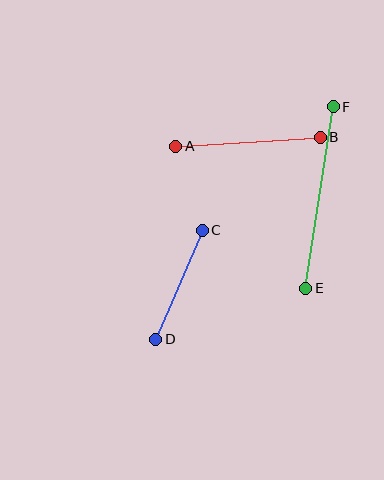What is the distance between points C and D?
The distance is approximately 118 pixels.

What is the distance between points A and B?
The distance is approximately 145 pixels.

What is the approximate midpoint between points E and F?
The midpoint is at approximately (319, 197) pixels.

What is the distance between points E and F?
The distance is approximately 184 pixels.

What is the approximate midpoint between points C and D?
The midpoint is at approximately (179, 285) pixels.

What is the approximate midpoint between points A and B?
The midpoint is at approximately (248, 142) pixels.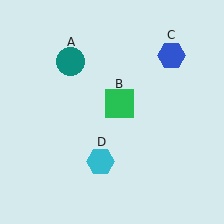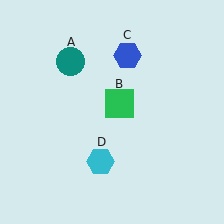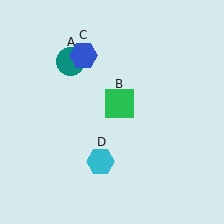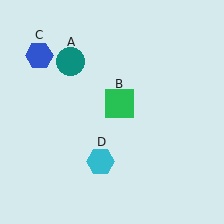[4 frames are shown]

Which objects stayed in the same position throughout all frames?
Teal circle (object A) and green square (object B) and cyan hexagon (object D) remained stationary.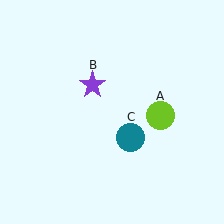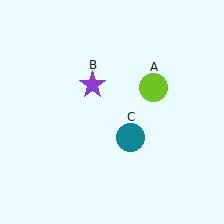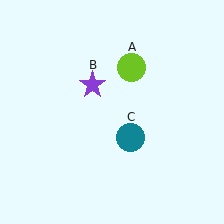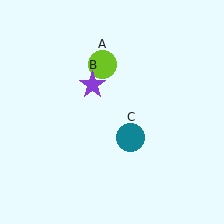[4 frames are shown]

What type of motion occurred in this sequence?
The lime circle (object A) rotated counterclockwise around the center of the scene.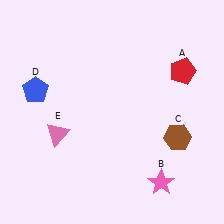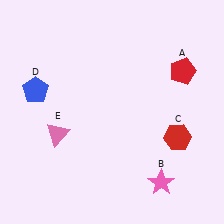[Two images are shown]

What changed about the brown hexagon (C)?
In Image 1, C is brown. In Image 2, it changed to red.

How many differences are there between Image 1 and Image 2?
There is 1 difference between the two images.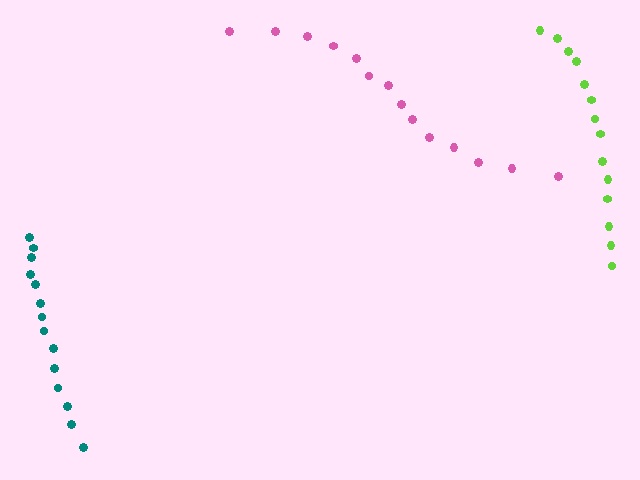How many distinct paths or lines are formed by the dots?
There are 3 distinct paths.